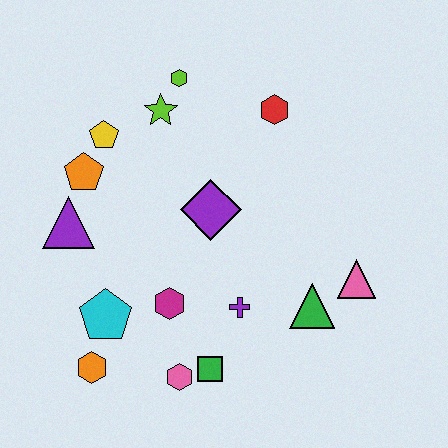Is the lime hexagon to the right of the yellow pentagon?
Yes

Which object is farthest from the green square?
The lime hexagon is farthest from the green square.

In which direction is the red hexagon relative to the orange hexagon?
The red hexagon is above the orange hexagon.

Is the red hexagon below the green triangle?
No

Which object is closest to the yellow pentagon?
The orange pentagon is closest to the yellow pentagon.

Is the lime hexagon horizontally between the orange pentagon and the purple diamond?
Yes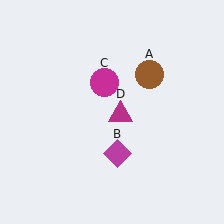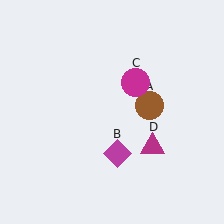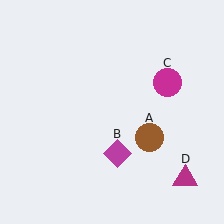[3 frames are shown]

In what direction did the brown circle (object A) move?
The brown circle (object A) moved down.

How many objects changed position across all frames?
3 objects changed position: brown circle (object A), magenta circle (object C), magenta triangle (object D).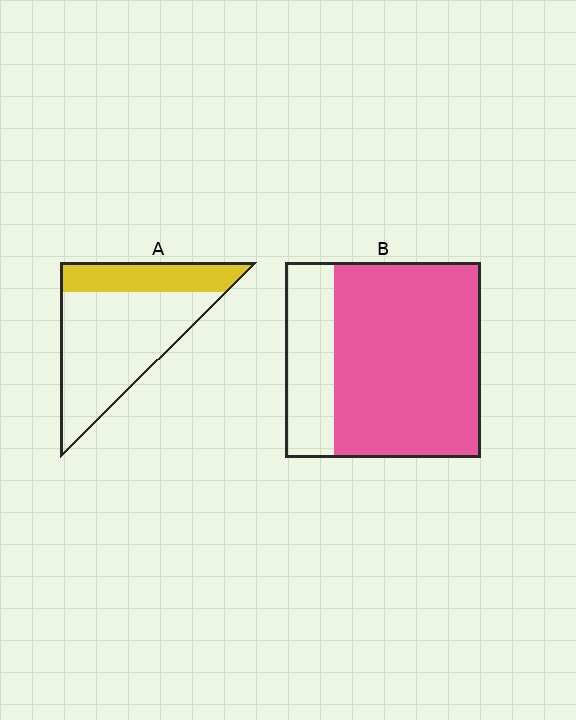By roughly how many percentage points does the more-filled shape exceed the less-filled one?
By roughly 45 percentage points (B over A).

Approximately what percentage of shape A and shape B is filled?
A is approximately 30% and B is approximately 75%.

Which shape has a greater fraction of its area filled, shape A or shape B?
Shape B.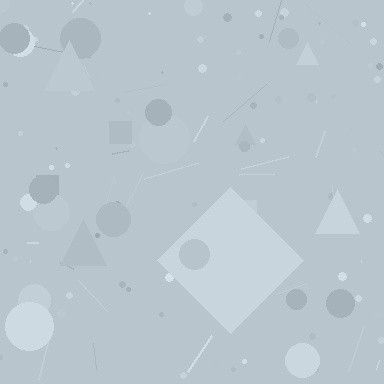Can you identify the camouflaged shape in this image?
The camouflaged shape is a diamond.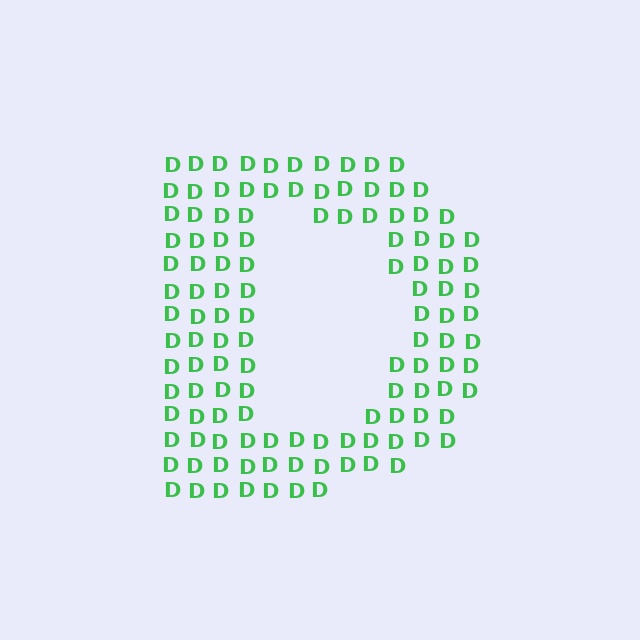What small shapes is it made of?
It is made of small letter D's.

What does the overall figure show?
The overall figure shows the letter D.